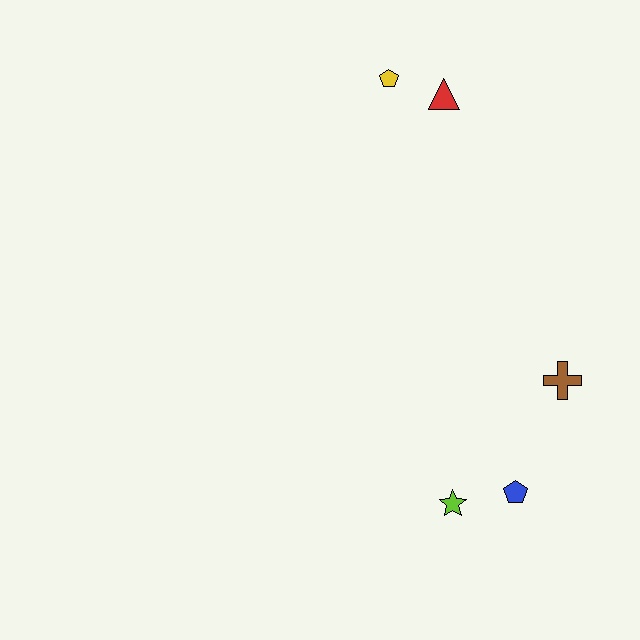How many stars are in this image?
There is 1 star.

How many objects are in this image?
There are 5 objects.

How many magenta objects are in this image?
There are no magenta objects.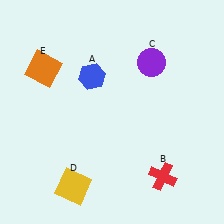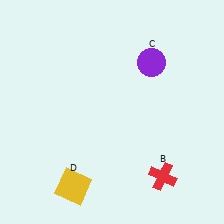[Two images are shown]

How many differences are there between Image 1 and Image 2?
There are 2 differences between the two images.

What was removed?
The orange square (E), the blue hexagon (A) were removed in Image 2.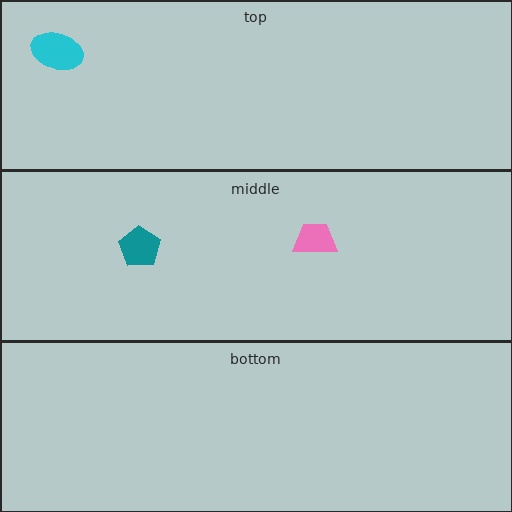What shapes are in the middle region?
The pink trapezoid, the teal pentagon.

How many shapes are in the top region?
1.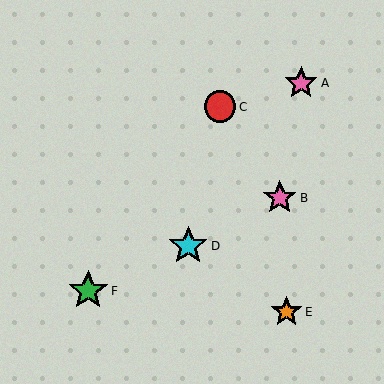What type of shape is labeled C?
Shape C is a red circle.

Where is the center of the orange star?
The center of the orange star is at (286, 312).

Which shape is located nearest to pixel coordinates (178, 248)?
The cyan star (labeled D) at (188, 246) is nearest to that location.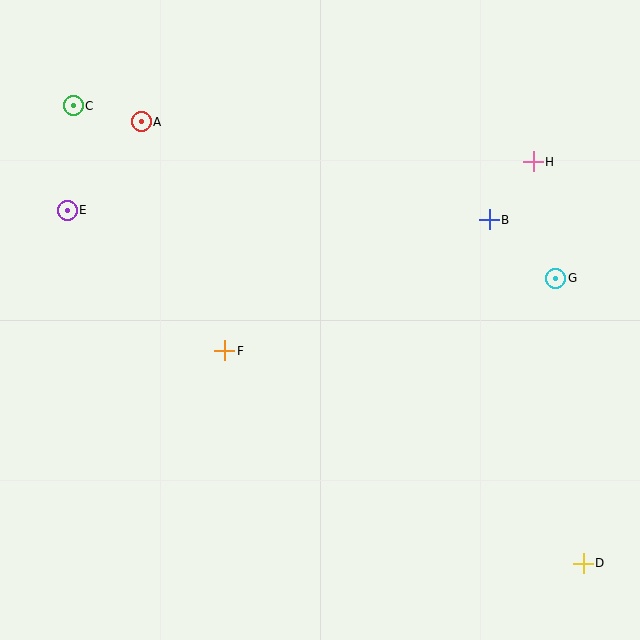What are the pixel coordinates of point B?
Point B is at (489, 220).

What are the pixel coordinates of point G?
Point G is at (556, 278).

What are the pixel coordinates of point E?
Point E is at (67, 210).